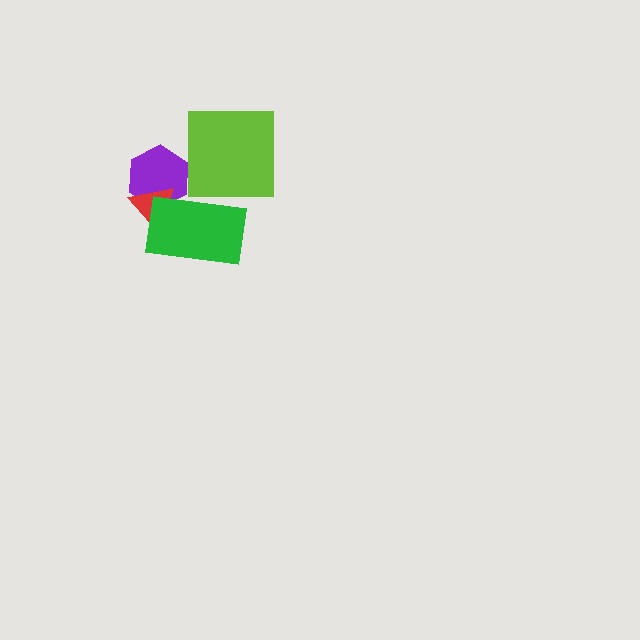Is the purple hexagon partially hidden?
Yes, it is partially covered by another shape.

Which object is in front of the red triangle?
The green rectangle is in front of the red triangle.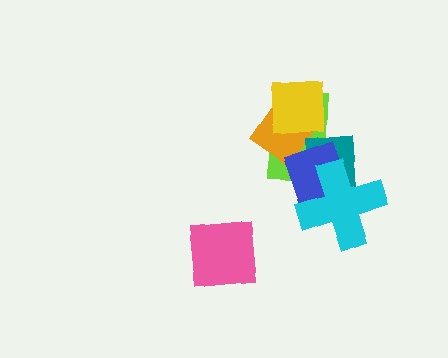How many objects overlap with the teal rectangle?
4 objects overlap with the teal rectangle.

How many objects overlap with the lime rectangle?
4 objects overlap with the lime rectangle.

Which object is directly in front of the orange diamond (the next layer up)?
The yellow square is directly in front of the orange diamond.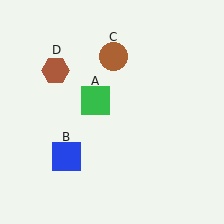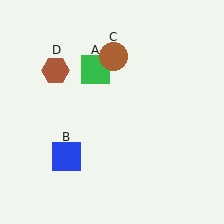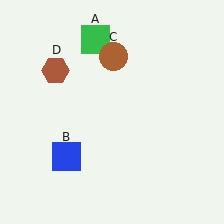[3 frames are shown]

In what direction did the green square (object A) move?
The green square (object A) moved up.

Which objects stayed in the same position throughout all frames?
Blue square (object B) and brown circle (object C) and brown hexagon (object D) remained stationary.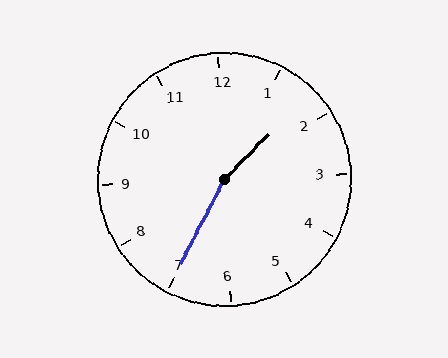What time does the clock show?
1:35.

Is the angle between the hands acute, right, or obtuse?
It is obtuse.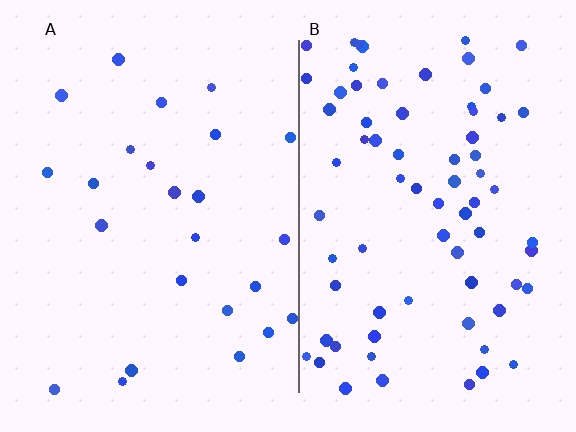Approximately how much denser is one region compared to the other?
Approximately 2.9× — region B over region A.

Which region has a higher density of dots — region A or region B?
B (the right).